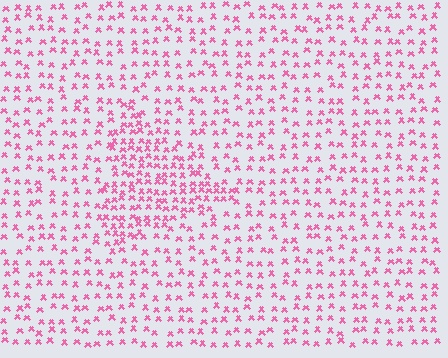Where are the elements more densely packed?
The elements are more densely packed inside the triangle boundary.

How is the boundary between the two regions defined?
The boundary is defined by a change in element density (approximately 1.9x ratio). All elements are the same color, size, and shape.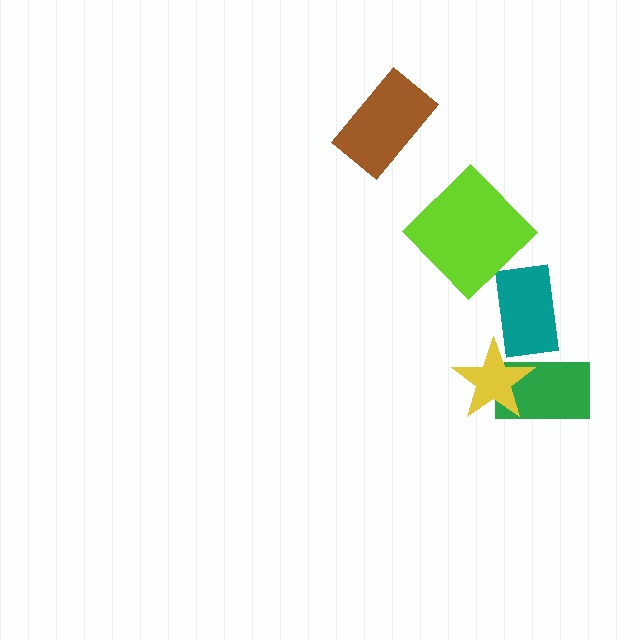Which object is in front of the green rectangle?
The yellow star is in front of the green rectangle.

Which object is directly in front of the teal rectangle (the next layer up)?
The green rectangle is directly in front of the teal rectangle.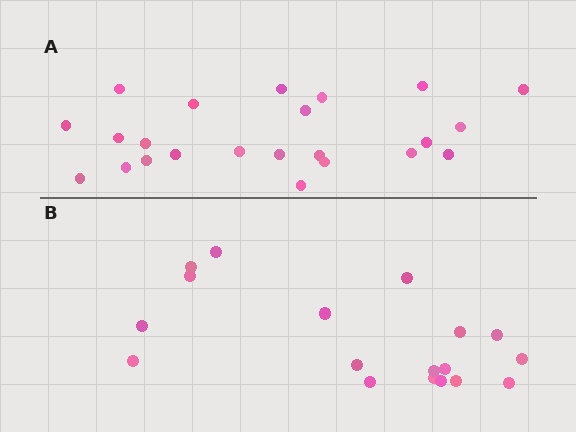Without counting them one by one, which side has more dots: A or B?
Region A (the top region) has more dots.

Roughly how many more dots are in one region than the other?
Region A has about 5 more dots than region B.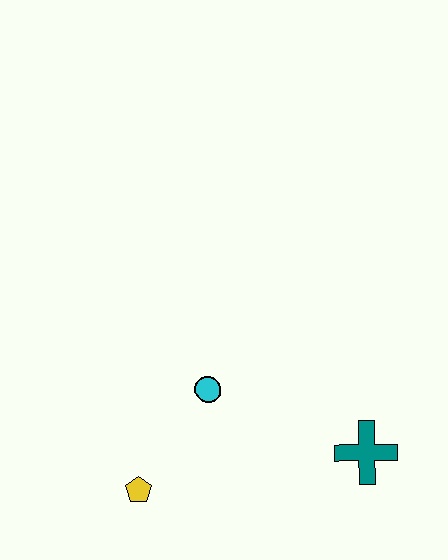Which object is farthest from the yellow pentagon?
The teal cross is farthest from the yellow pentagon.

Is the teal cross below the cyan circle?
Yes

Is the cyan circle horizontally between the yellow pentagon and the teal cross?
Yes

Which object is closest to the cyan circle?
The yellow pentagon is closest to the cyan circle.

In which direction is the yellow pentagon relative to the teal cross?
The yellow pentagon is to the left of the teal cross.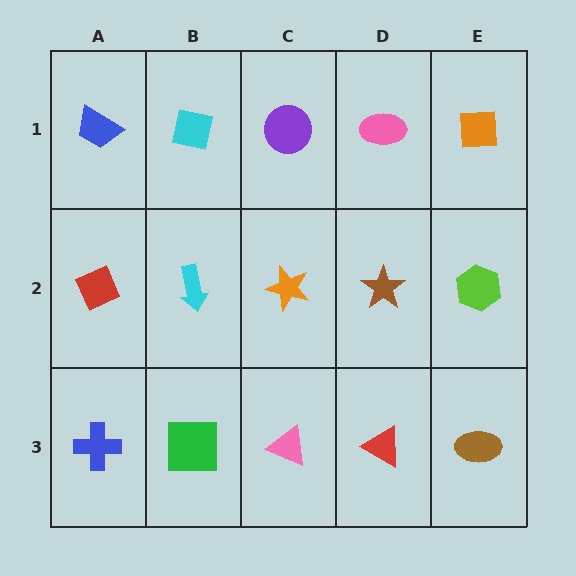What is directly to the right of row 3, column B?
A pink triangle.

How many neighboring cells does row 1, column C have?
3.